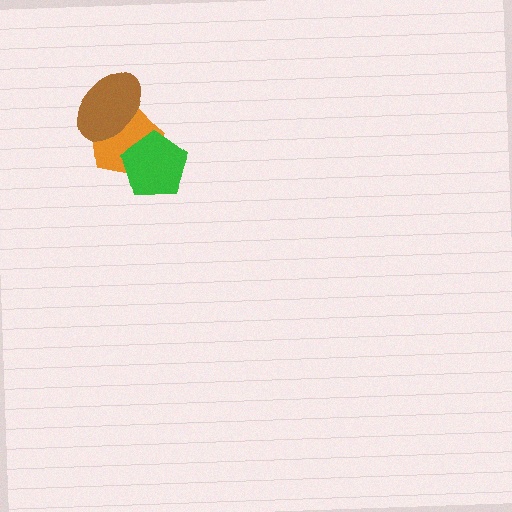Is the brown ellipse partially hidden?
No, no other shape covers it.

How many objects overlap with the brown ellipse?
1 object overlaps with the brown ellipse.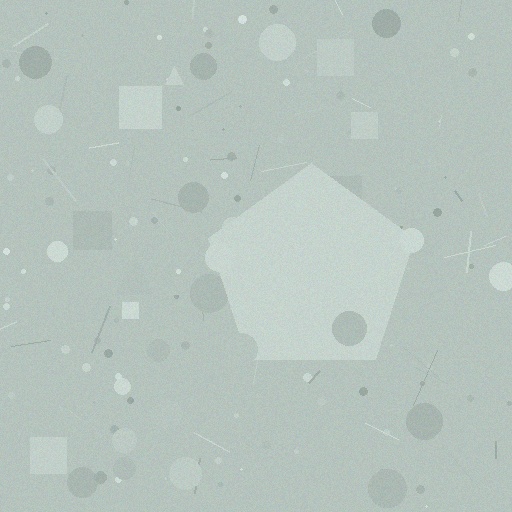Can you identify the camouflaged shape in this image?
The camouflaged shape is a pentagon.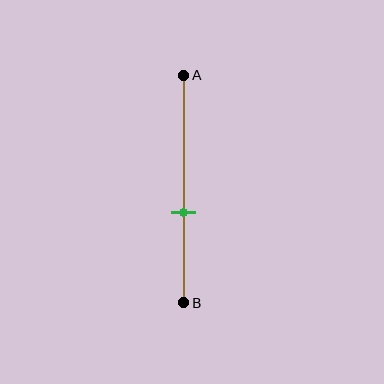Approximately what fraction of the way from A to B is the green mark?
The green mark is approximately 60% of the way from A to B.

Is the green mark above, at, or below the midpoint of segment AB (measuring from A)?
The green mark is below the midpoint of segment AB.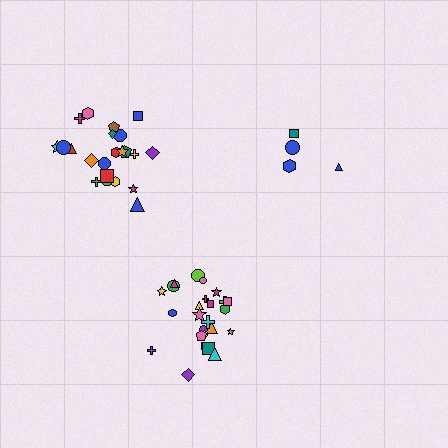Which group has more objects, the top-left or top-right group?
The top-left group.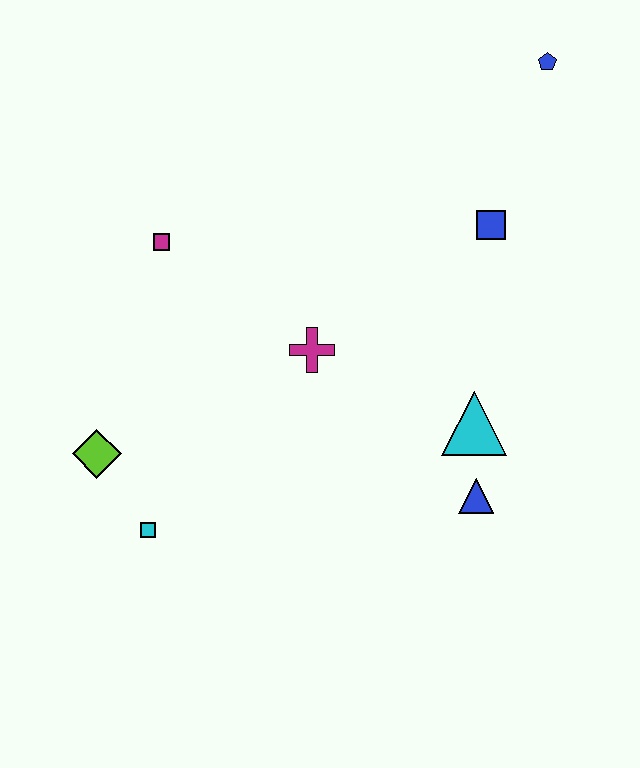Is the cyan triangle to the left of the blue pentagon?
Yes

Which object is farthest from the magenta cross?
The blue pentagon is farthest from the magenta cross.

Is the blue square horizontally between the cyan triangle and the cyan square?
No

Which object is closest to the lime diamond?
The cyan square is closest to the lime diamond.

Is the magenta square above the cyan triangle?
Yes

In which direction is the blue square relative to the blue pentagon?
The blue square is below the blue pentagon.